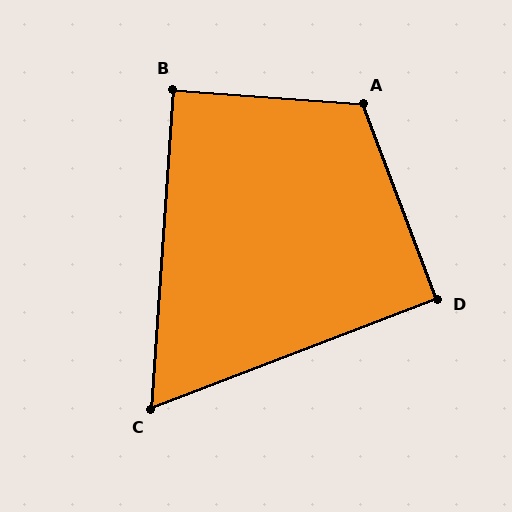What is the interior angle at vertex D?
Approximately 90 degrees (approximately right).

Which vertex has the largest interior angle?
A, at approximately 115 degrees.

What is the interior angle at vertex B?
Approximately 90 degrees (approximately right).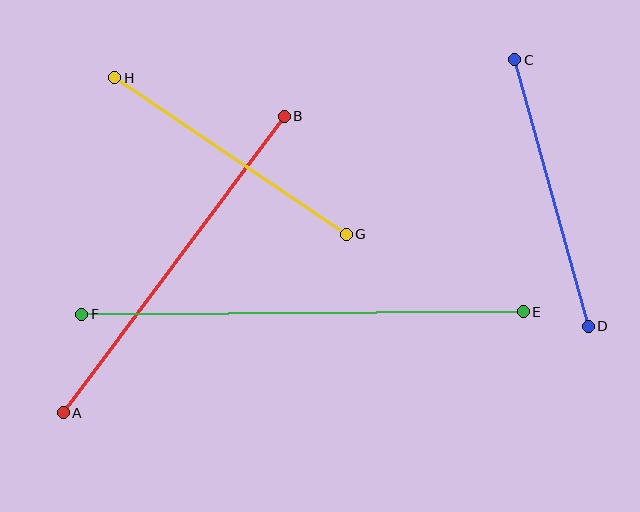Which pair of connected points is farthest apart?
Points E and F are farthest apart.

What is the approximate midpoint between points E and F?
The midpoint is at approximately (302, 313) pixels.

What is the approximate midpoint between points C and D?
The midpoint is at approximately (551, 193) pixels.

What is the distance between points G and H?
The distance is approximately 279 pixels.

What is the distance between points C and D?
The distance is approximately 277 pixels.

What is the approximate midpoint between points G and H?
The midpoint is at approximately (231, 156) pixels.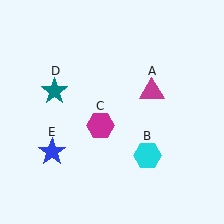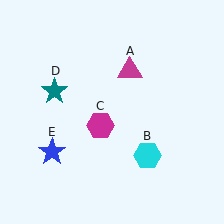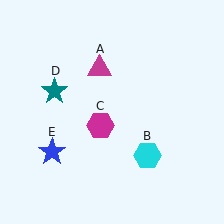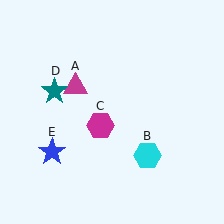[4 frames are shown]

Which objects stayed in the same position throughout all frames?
Cyan hexagon (object B) and magenta hexagon (object C) and teal star (object D) and blue star (object E) remained stationary.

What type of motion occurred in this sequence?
The magenta triangle (object A) rotated counterclockwise around the center of the scene.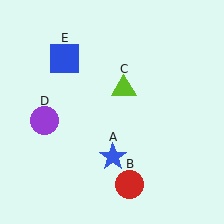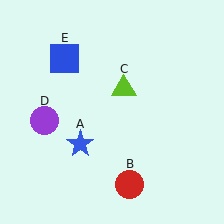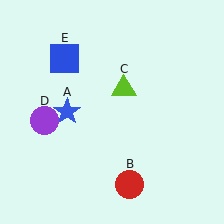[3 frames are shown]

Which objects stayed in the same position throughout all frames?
Red circle (object B) and lime triangle (object C) and purple circle (object D) and blue square (object E) remained stationary.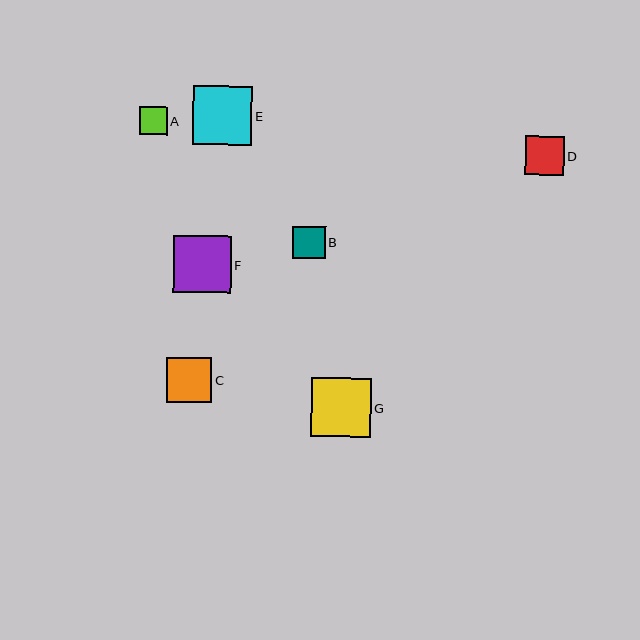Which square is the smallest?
Square A is the smallest with a size of approximately 28 pixels.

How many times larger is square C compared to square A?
Square C is approximately 1.6 times the size of square A.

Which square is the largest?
Square G is the largest with a size of approximately 59 pixels.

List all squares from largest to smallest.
From largest to smallest: G, E, F, C, D, B, A.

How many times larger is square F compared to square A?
Square F is approximately 2.1 times the size of square A.